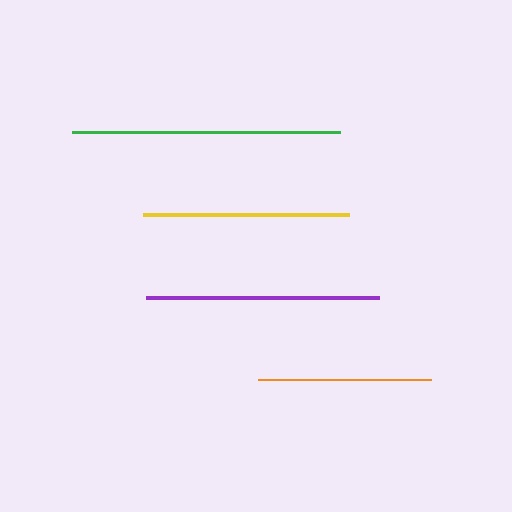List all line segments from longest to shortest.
From longest to shortest: green, purple, yellow, orange.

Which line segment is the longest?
The green line is the longest at approximately 267 pixels.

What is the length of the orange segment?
The orange segment is approximately 173 pixels long.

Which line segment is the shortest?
The orange line is the shortest at approximately 173 pixels.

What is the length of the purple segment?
The purple segment is approximately 233 pixels long.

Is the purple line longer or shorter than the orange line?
The purple line is longer than the orange line.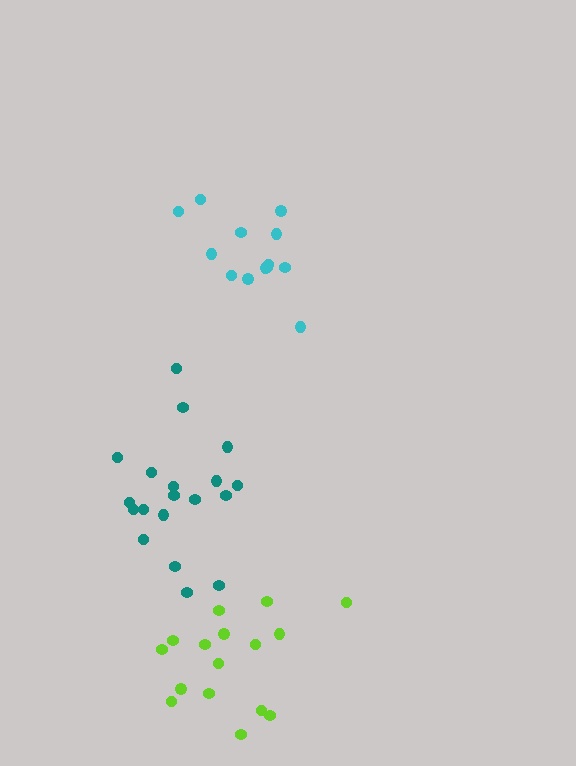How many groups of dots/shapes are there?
There are 3 groups.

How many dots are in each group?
Group 1: 13 dots, Group 2: 16 dots, Group 3: 19 dots (48 total).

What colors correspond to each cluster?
The clusters are colored: cyan, lime, teal.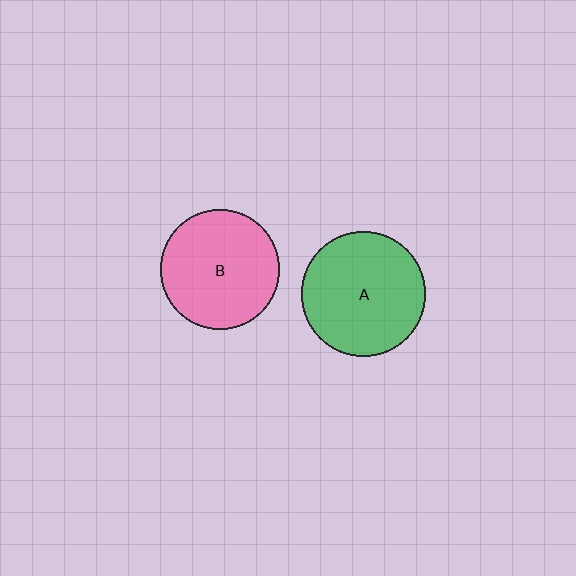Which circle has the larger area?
Circle A (green).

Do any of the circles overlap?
No, none of the circles overlap.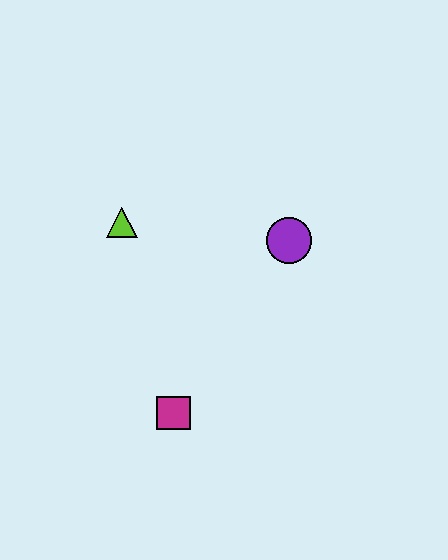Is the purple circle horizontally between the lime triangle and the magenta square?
No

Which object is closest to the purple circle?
The lime triangle is closest to the purple circle.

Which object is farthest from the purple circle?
The magenta square is farthest from the purple circle.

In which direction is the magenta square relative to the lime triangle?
The magenta square is below the lime triangle.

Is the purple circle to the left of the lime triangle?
No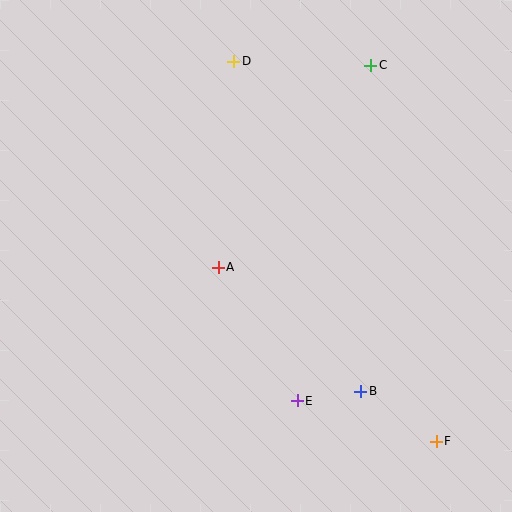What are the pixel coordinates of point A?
Point A is at (218, 267).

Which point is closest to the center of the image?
Point A at (218, 267) is closest to the center.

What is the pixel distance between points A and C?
The distance between A and C is 253 pixels.